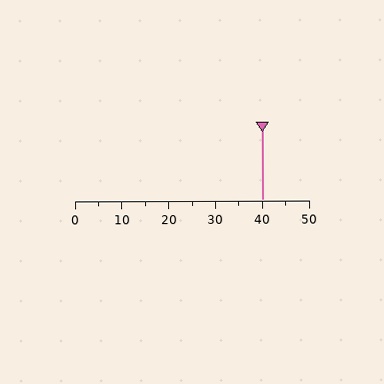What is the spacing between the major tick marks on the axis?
The major ticks are spaced 10 apart.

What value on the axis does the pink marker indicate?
The marker indicates approximately 40.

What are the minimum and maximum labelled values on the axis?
The axis runs from 0 to 50.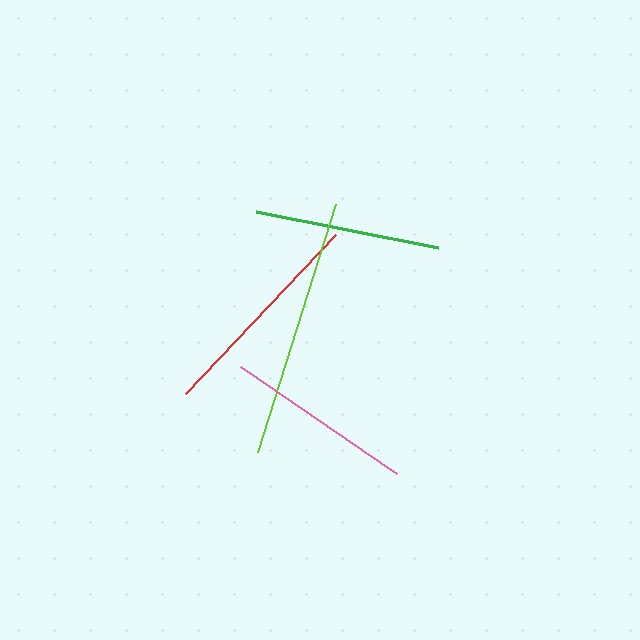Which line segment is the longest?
The lime line is the longest at approximately 261 pixels.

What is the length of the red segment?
The red segment is approximately 219 pixels long.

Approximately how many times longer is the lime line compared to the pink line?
The lime line is approximately 1.4 times the length of the pink line.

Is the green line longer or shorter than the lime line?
The lime line is longer than the green line.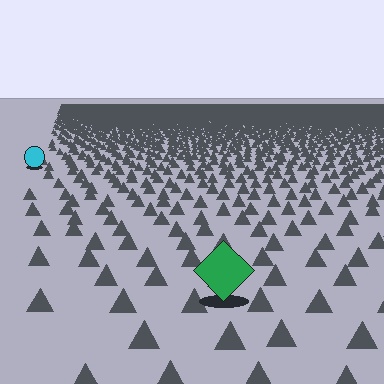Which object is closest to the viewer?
The green diamond is closest. The texture marks near it are larger and more spread out.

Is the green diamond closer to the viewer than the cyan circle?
Yes. The green diamond is closer — you can tell from the texture gradient: the ground texture is coarser near it.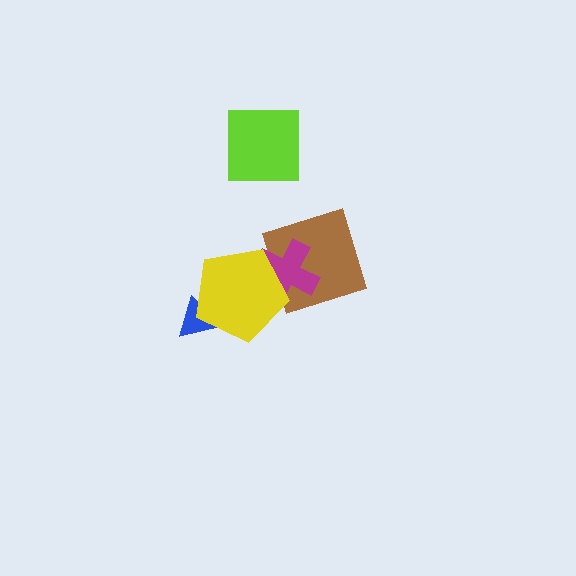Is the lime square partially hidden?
No, no other shape covers it.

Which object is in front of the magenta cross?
The yellow pentagon is in front of the magenta cross.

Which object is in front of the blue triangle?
The yellow pentagon is in front of the blue triangle.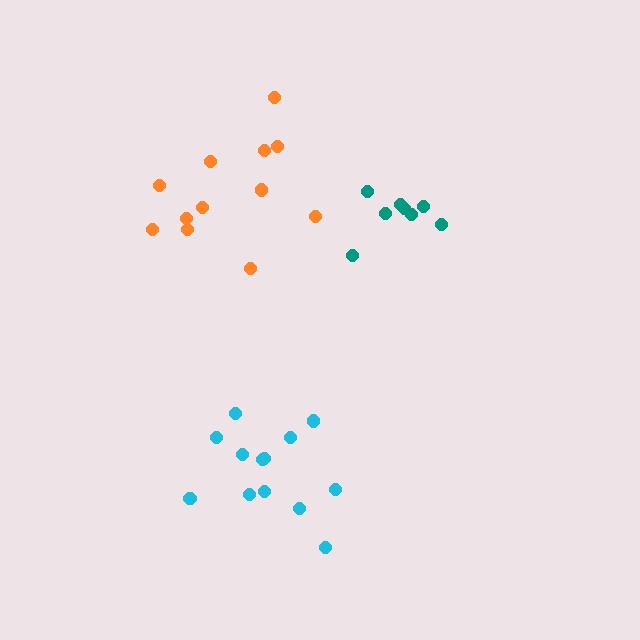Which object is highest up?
The orange cluster is topmost.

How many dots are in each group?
Group 1: 8 dots, Group 2: 13 dots, Group 3: 12 dots (33 total).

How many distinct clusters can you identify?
There are 3 distinct clusters.